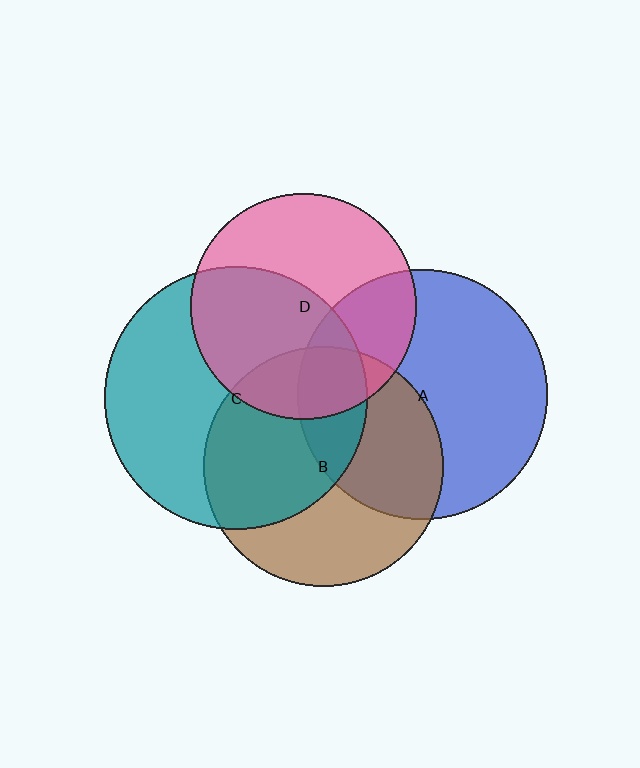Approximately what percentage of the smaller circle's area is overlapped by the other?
Approximately 50%.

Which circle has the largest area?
Circle C (teal).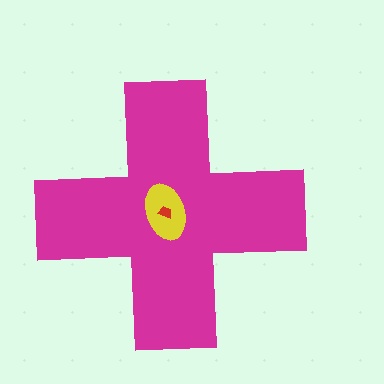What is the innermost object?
The red trapezoid.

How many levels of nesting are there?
3.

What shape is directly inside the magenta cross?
The yellow ellipse.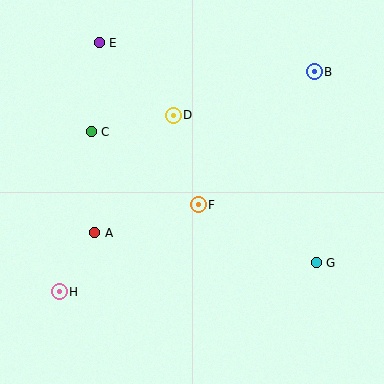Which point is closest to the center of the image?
Point F at (198, 205) is closest to the center.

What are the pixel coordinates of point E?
Point E is at (99, 43).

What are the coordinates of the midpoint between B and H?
The midpoint between B and H is at (187, 182).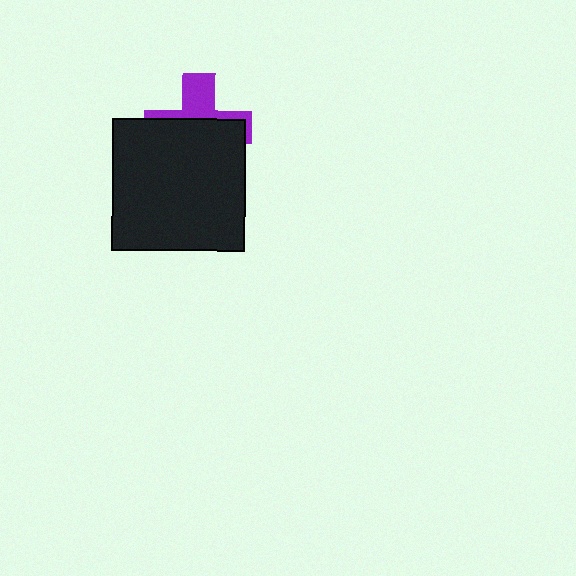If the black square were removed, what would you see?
You would see the complete purple cross.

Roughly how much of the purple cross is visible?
A small part of it is visible (roughly 38%).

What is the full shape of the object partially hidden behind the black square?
The partially hidden object is a purple cross.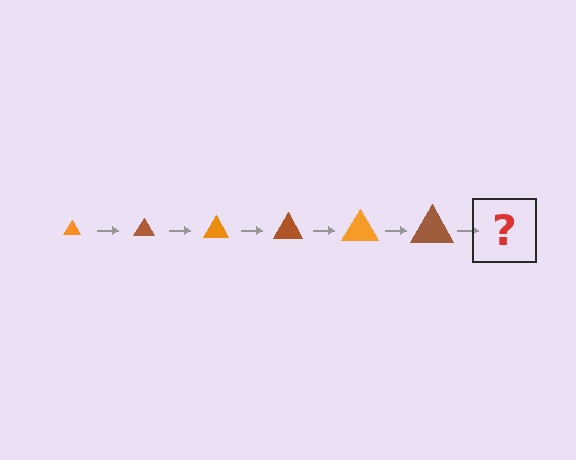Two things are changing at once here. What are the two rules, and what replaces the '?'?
The two rules are that the triangle grows larger each step and the color cycles through orange and brown. The '?' should be an orange triangle, larger than the previous one.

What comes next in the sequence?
The next element should be an orange triangle, larger than the previous one.